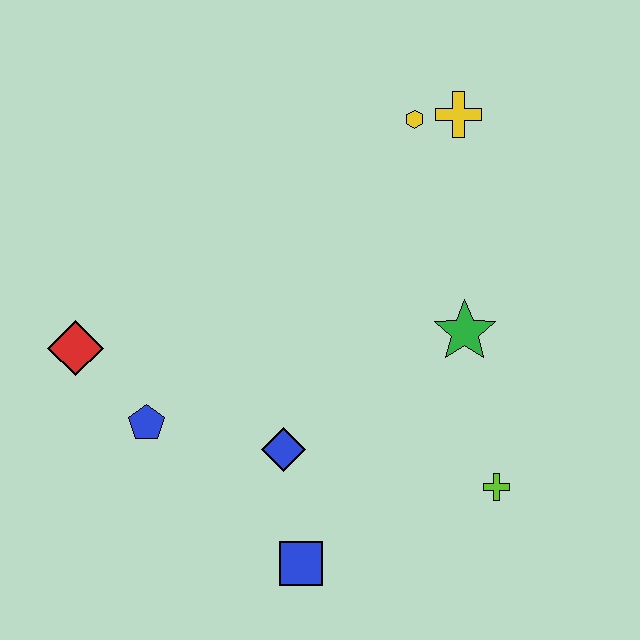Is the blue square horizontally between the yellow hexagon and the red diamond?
Yes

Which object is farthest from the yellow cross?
The blue square is farthest from the yellow cross.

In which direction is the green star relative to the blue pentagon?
The green star is to the right of the blue pentagon.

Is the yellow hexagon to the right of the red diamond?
Yes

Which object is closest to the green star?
The lime cross is closest to the green star.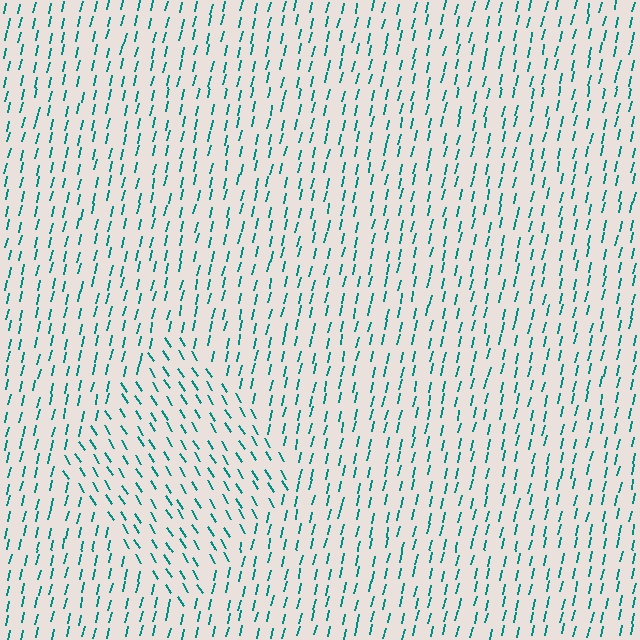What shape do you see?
I see a diamond.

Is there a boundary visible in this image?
Yes, there is a texture boundary formed by a change in line orientation.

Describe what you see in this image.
The image is filled with small teal line segments. A diamond region in the image has lines oriented differently from the surrounding lines, creating a visible texture boundary.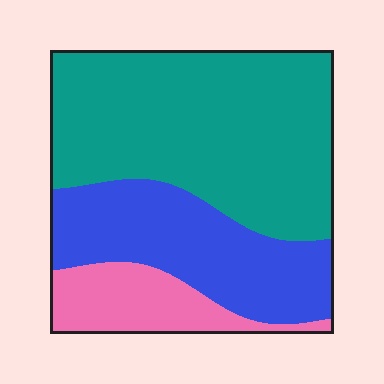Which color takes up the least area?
Pink, at roughly 15%.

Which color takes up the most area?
Teal, at roughly 55%.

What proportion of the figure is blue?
Blue takes up about one third (1/3) of the figure.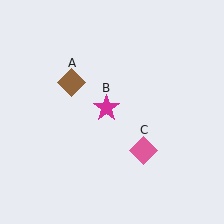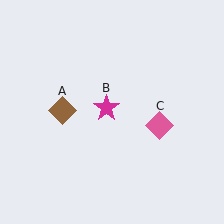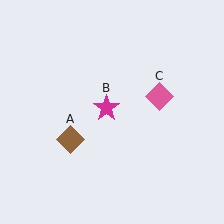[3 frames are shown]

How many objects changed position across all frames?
2 objects changed position: brown diamond (object A), pink diamond (object C).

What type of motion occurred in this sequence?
The brown diamond (object A), pink diamond (object C) rotated counterclockwise around the center of the scene.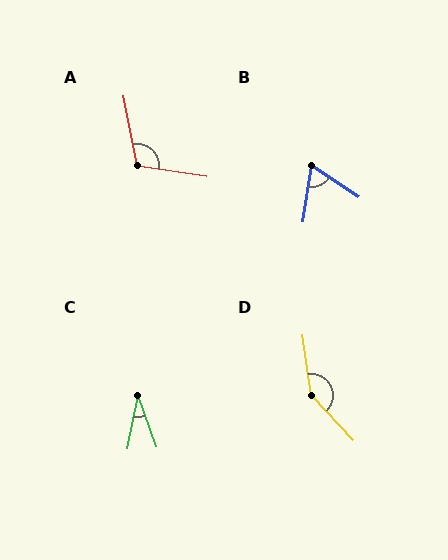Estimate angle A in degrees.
Approximately 109 degrees.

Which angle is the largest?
D, at approximately 145 degrees.